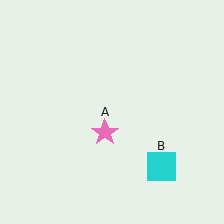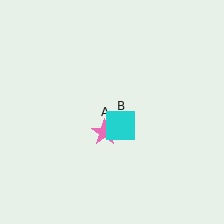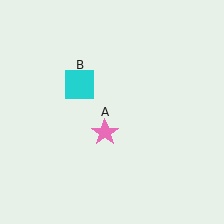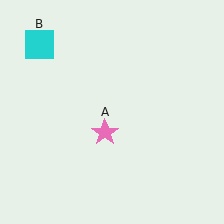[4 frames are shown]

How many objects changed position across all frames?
1 object changed position: cyan square (object B).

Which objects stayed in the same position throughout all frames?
Pink star (object A) remained stationary.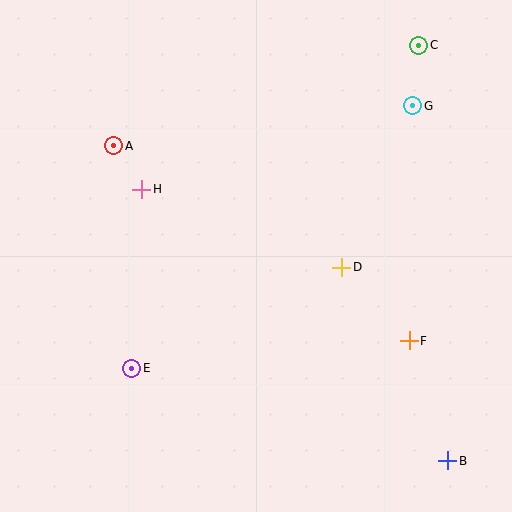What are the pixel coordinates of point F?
Point F is at (409, 341).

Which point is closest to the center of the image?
Point D at (342, 267) is closest to the center.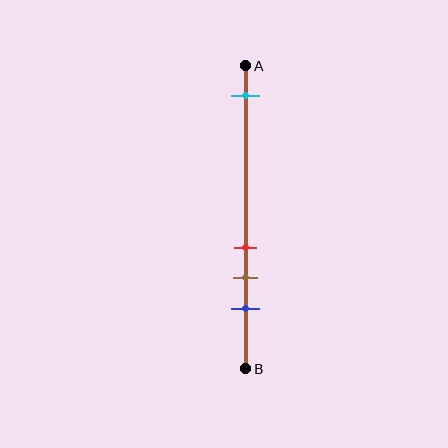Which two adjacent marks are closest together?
The red and brown marks are the closest adjacent pair.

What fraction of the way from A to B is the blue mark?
The blue mark is approximately 80% (0.8) of the way from A to B.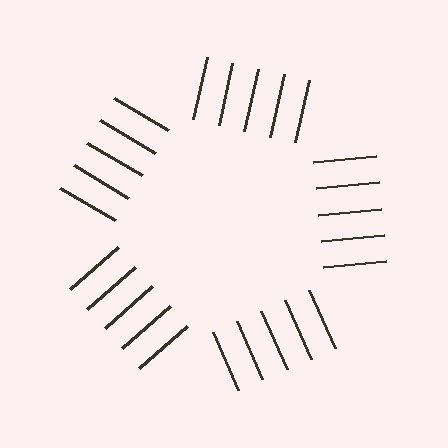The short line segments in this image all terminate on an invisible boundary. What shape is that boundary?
An illusory pentagon — the line segments terminate on its edges but no continuous stroke is drawn.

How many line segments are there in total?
25 — 5 along each of the 5 edges.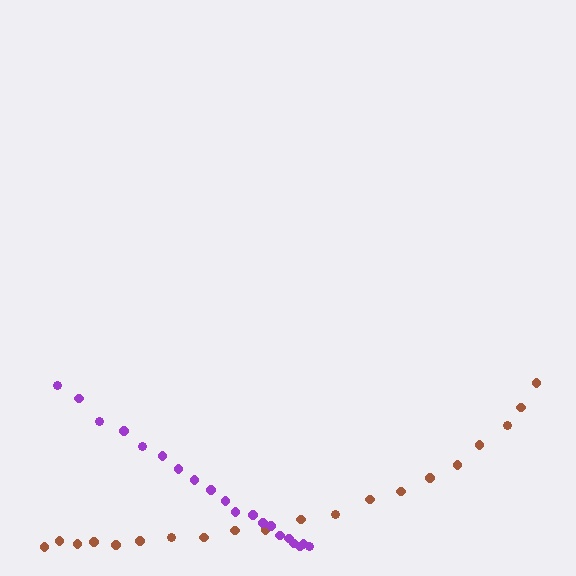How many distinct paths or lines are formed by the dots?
There are 2 distinct paths.